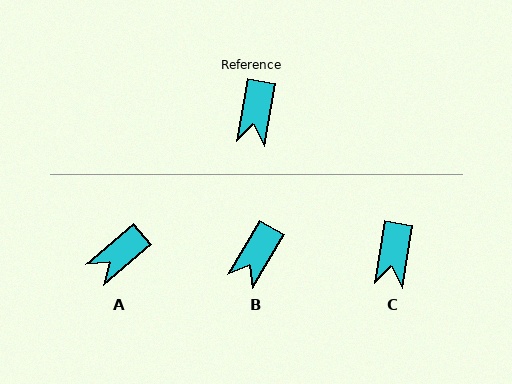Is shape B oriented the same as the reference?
No, it is off by about 21 degrees.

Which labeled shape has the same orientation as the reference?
C.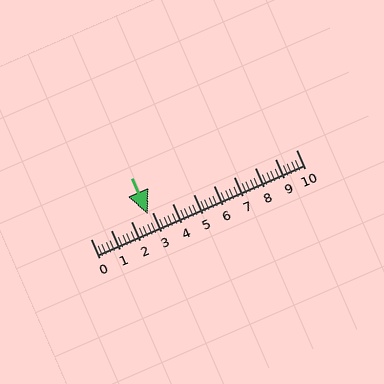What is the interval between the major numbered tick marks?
The major tick marks are spaced 1 units apart.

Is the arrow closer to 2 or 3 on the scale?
The arrow is closer to 3.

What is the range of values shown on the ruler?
The ruler shows values from 0 to 10.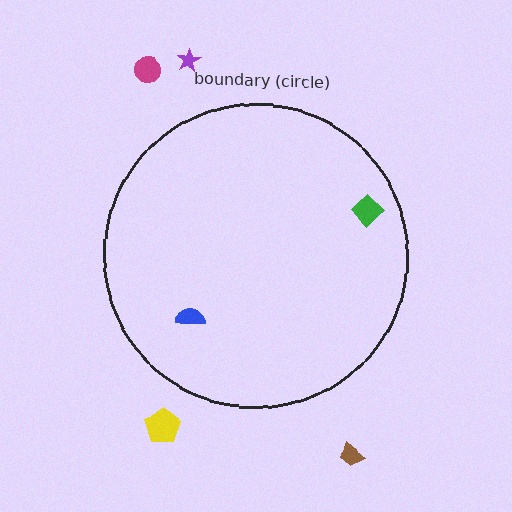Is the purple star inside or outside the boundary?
Outside.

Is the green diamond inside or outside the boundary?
Inside.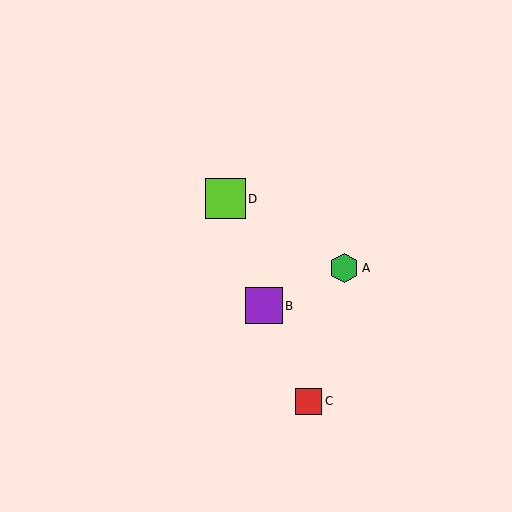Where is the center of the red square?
The center of the red square is at (308, 401).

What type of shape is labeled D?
Shape D is a lime square.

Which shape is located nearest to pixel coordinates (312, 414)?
The red square (labeled C) at (308, 401) is nearest to that location.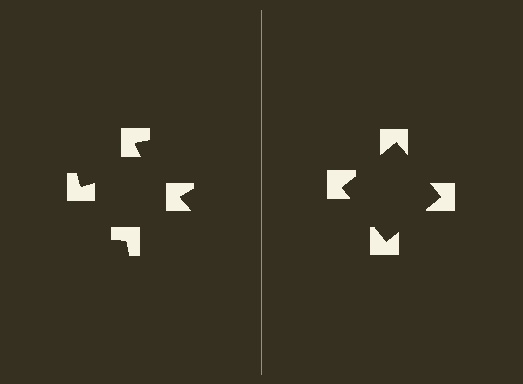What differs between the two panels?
The notched squares are positioned identically on both sides; only the wedge orientations differ. On the right they align to a square; on the left they are misaligned.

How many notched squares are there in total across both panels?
8 — 4 on each side.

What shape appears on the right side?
An illusory square.